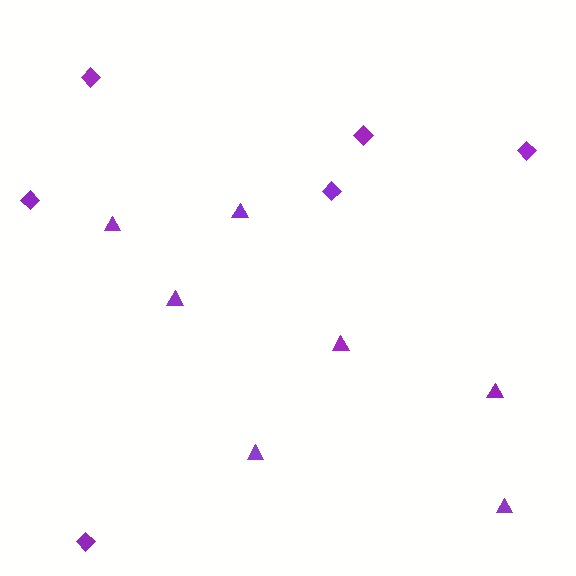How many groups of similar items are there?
There are 2 groups: one group of triangles (7) and one group of diamonds (6).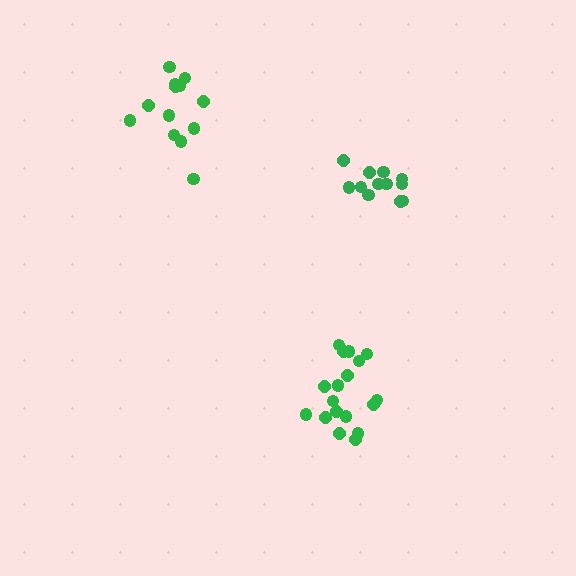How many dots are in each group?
Group 1: 12 dots, Group 2: 18 dots, Group 3: 13 dots (43 total).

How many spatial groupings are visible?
There are 3 spatial groupings.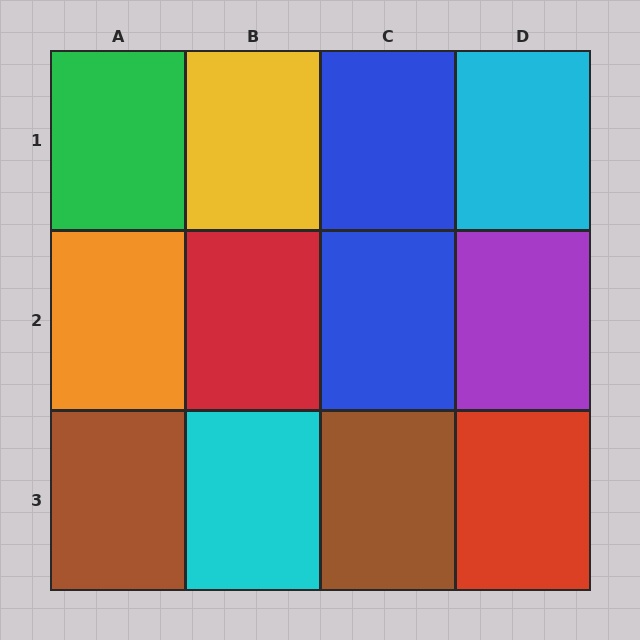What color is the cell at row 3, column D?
Red.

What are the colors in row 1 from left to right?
Green, yellow, blue, cyan.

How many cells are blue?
2 cells are blue.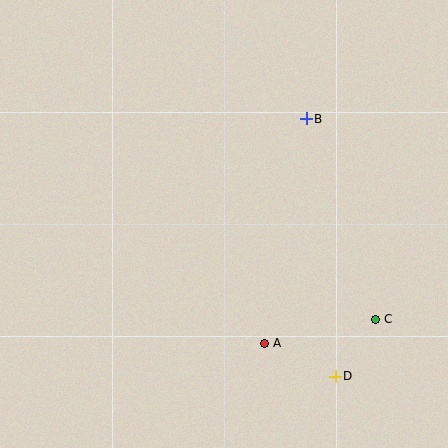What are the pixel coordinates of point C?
Point C is at (376, 319).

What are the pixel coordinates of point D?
Point D is at (335, 376).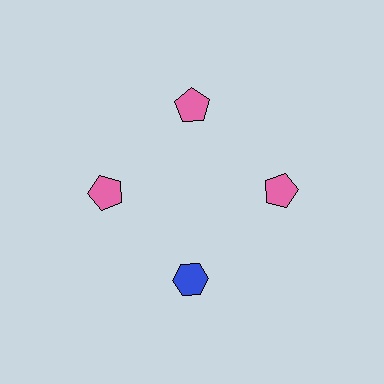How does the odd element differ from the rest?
It differs in both color (blue instead of pink) and shape (hexagon instead of pentagon).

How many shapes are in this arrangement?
There are 4 shapes arranged in a ring pattern.